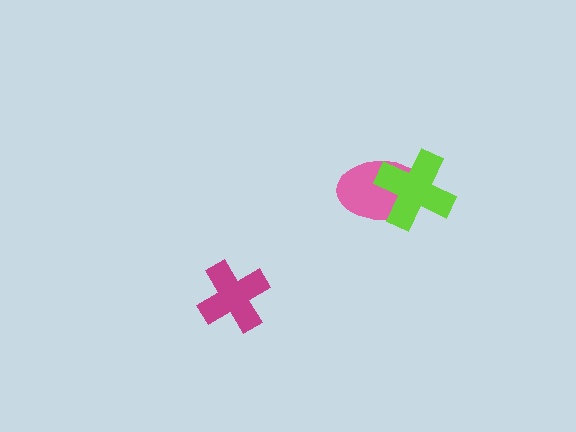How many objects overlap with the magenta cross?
0 objects overlap with the magenta cross.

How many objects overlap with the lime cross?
1 object overlaps with the lime cross.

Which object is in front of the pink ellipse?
The lime cross is in front of the pink ellipse.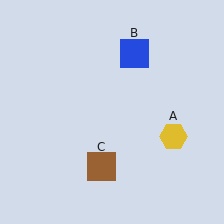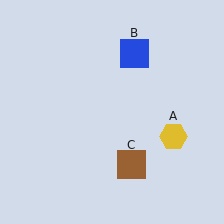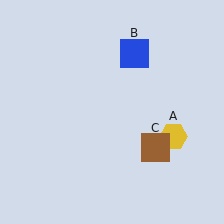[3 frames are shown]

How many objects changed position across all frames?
1 object changed position: brown square (object C).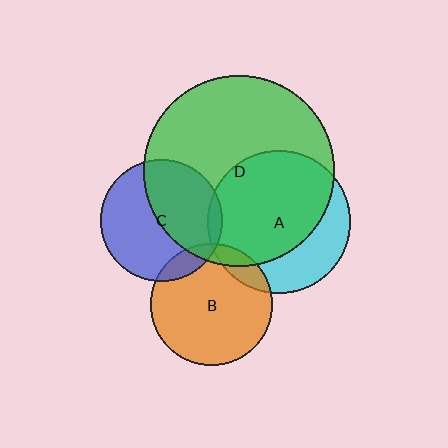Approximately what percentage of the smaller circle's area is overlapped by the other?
Approximately 70%.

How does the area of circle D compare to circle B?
Approximately 2.4 times.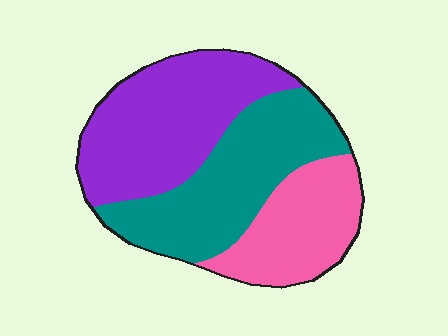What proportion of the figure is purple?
Purple takes up about three eighths (3/8) of the figure.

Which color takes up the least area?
Pink, at roughly 25%.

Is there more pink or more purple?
Purple.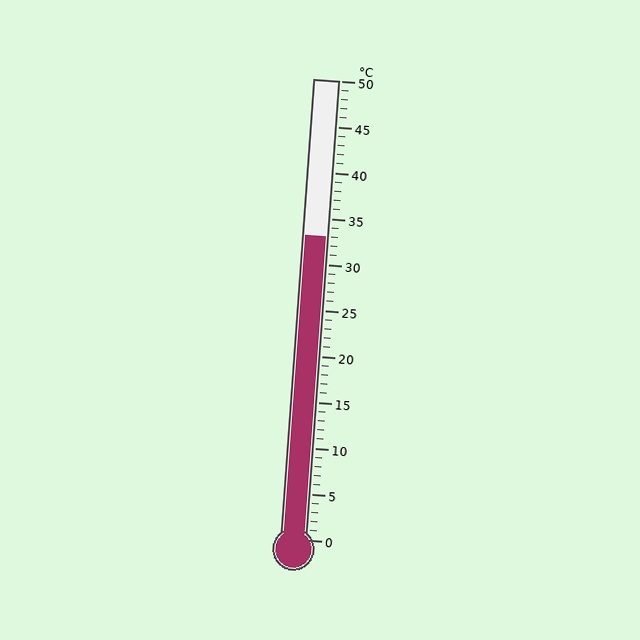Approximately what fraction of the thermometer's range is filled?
The thermometer is filled to approximately 65% of its range.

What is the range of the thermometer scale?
The thermometer scale ranges from 0°C to 50°C.